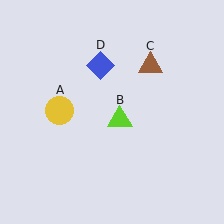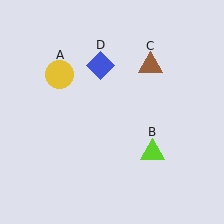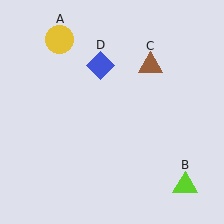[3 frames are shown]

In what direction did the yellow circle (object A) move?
The yellow circle (object A) moved up.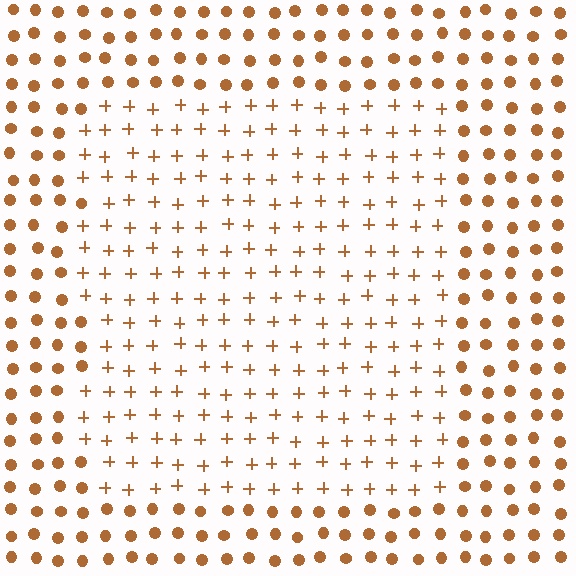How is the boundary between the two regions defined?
The boundary is defined by a change in element shape: plus signs inside vs. circles outside. All elements share the same color and spacing.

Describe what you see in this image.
The image is filled with small brown elements arranged in a uniform grid. A rectangle-shaped region contains plus signs, while the surrounding area contains circles. The boundary is defined purely by the change in element shape.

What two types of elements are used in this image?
The image uses plus signs inside the rectangle region and circles outside it.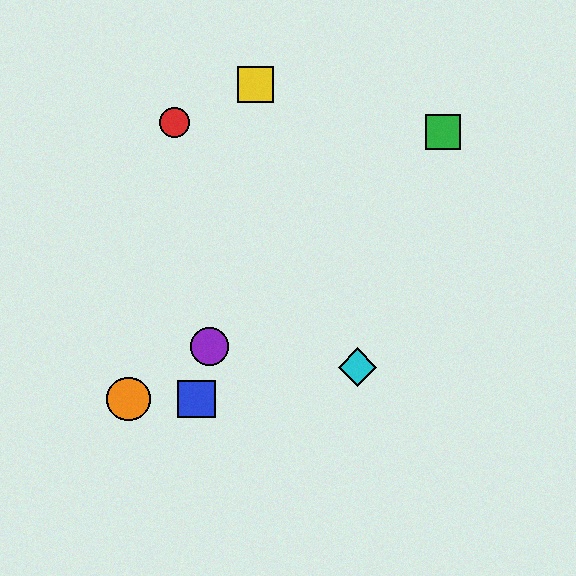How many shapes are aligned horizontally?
2 shapes (the blue square, the orange circle) are aligned horizontally.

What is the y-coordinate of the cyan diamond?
The cyan diamond is at y≈367.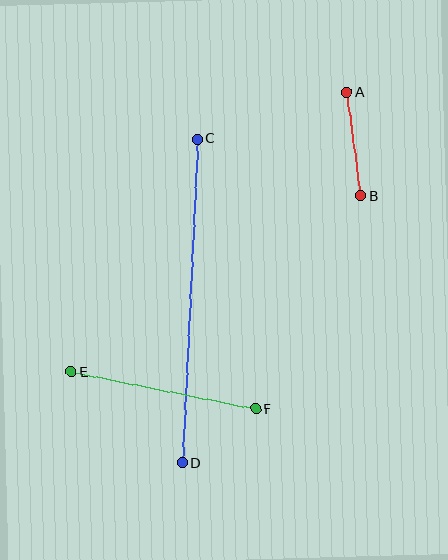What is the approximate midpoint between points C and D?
The midpoint is at approximately (190, 301) pixels.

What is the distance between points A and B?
The distance is approximately 105 pixels.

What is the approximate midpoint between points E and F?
The midpoint is at approximately (163, 390) pixels.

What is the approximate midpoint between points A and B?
The midpoint is at approximately (354, 144) pixels.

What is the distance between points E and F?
The distance is approximately 188 pixels.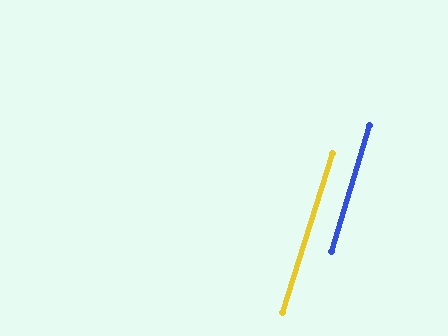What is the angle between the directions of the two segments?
Approximately 1 degree.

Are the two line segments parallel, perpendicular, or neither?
Parallel — their directions differ by only 0.6°.